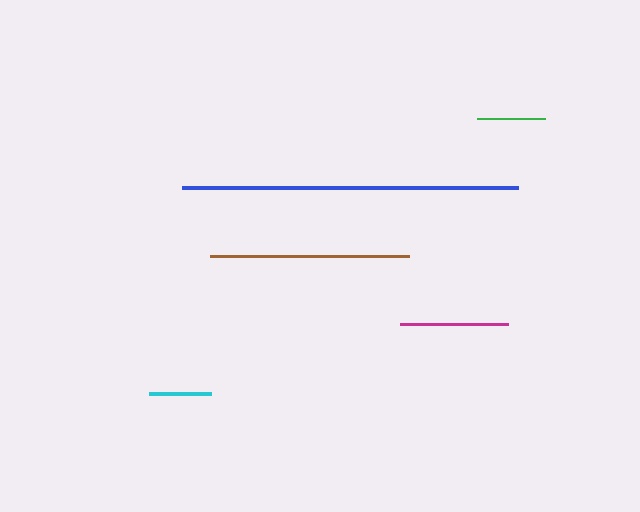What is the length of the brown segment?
The brown segment is approximately 198 pixels long.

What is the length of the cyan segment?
The cyan segment is approximately 61 pixels long.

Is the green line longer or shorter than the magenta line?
The magenta line is longer than the green line.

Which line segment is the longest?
The blue line is the longest at approximately 336 pixels.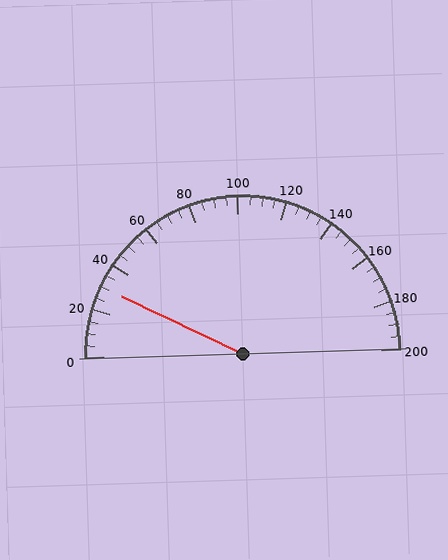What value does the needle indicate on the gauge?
The needle indicates approximately 30.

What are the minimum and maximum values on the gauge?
The gauge ranges from 0 to 200.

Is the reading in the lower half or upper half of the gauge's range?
The reading is in the lower half of the range (0 to 200).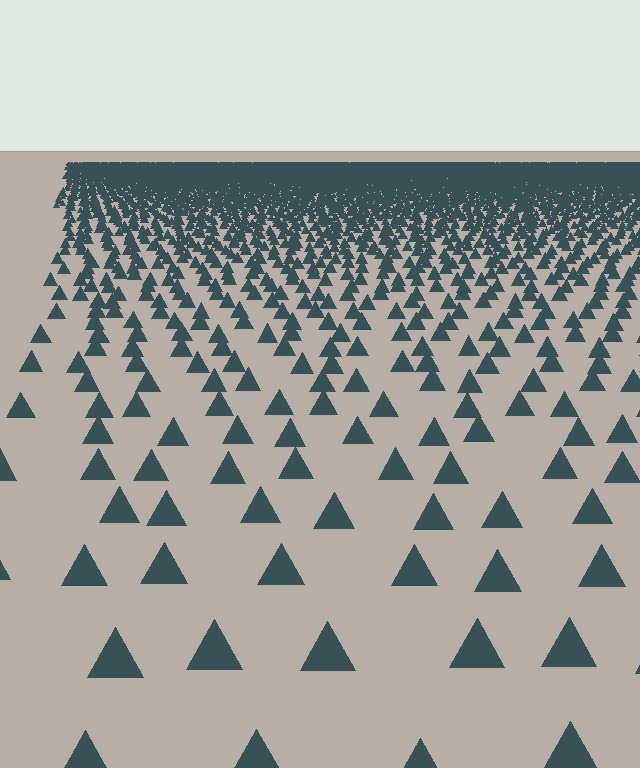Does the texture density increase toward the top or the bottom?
Density increases toward the top.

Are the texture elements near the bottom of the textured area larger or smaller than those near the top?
Larger. Near the bottom, elements are closer to the viewer and appear at a bigger on-screen size.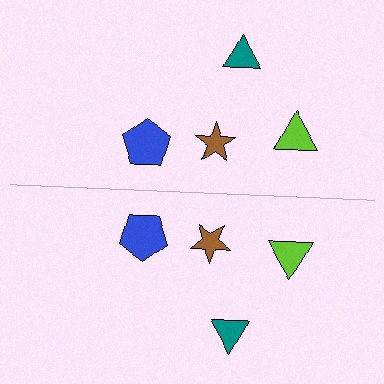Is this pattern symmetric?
Yes, this pattern has bilateral (reflection) symmetry.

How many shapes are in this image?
There are 8 shapes in this image.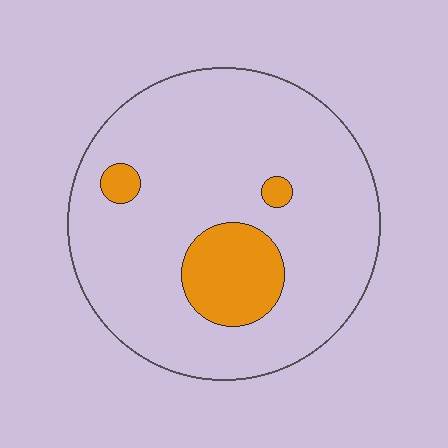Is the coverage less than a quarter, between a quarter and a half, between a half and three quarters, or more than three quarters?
Less than a quarter.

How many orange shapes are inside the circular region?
3.